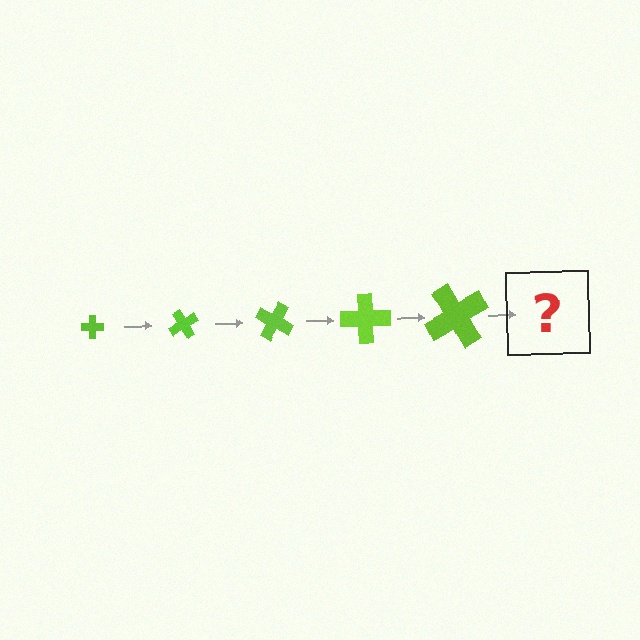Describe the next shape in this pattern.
It should be a cross, larger than the previous one and rotated 300 degrees from the start.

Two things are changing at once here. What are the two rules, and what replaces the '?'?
The two rules are that the cross grows larger each step and it rotates 60 degrees each step. The '?' should be a cross, larger than the previous one and rotated 300 degrees from the start.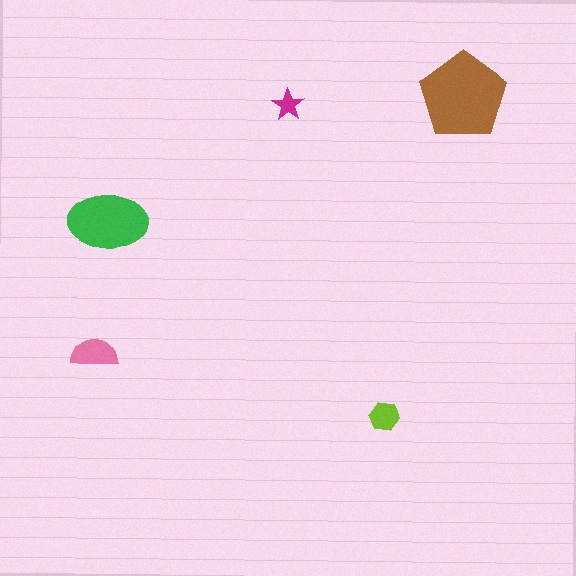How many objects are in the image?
There are 5 objects in the image.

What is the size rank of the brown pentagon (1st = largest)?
1st.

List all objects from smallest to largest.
The magenta star, the lime hexagon, the pink semicircle, the green ellipse, the brown pentagon.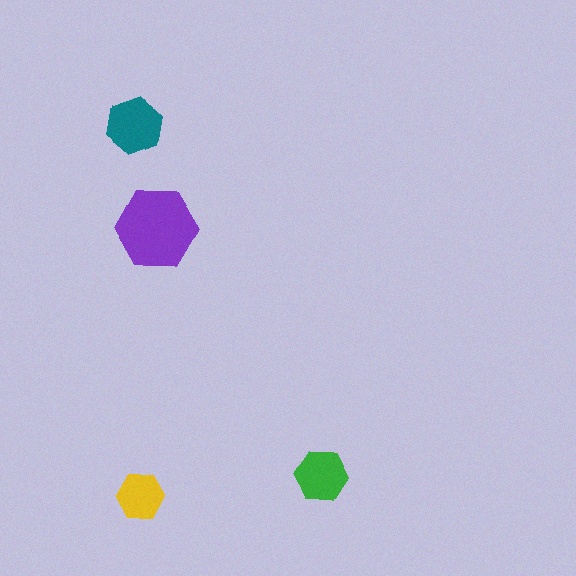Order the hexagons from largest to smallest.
the purple one, the teal one, the green one, the yellow one.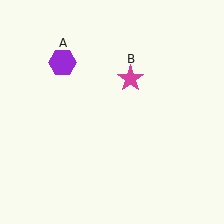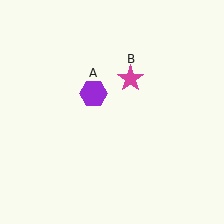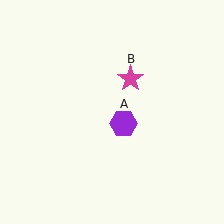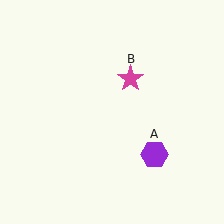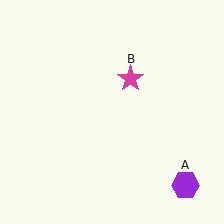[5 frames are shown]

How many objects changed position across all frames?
1 object changed position: purple hexagon (object A).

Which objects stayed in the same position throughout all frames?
Magenta star (object B) remained stationary.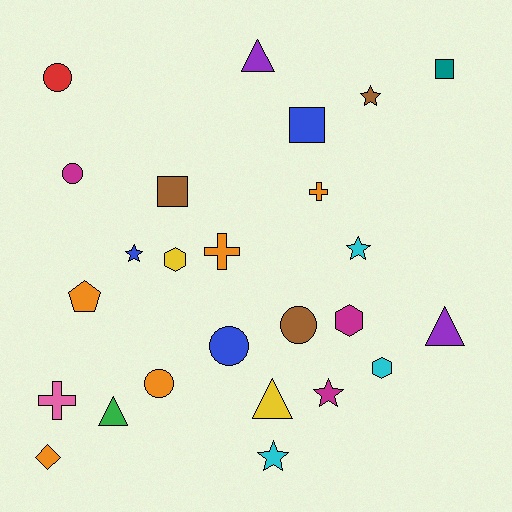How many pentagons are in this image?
There is 1 pentagon.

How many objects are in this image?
There are 25 objects.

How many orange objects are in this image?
There are 5 orange objects.